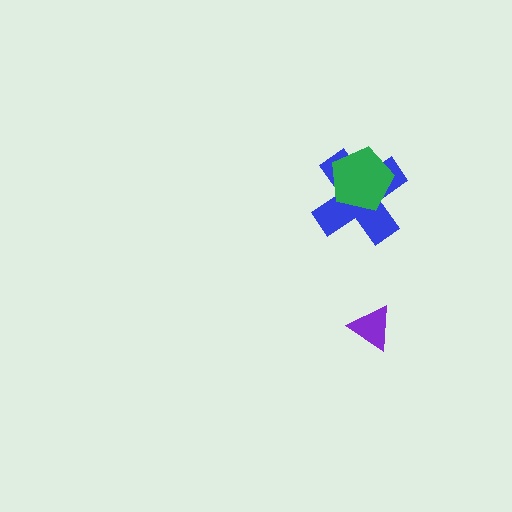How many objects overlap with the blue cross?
1 object overlaps with the blue cross.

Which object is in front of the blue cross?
The green pentagon is in front of the blue cross.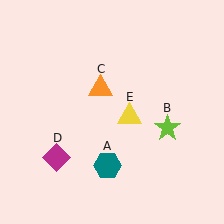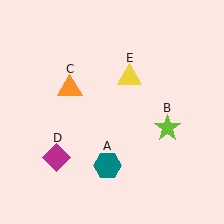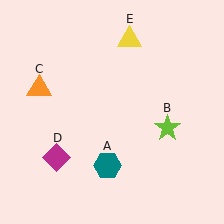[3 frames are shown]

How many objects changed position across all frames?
2 objects changed position: orange triangle (object C), yellow triangle (object E).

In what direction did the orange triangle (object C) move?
The orange triangle (object C) moved left.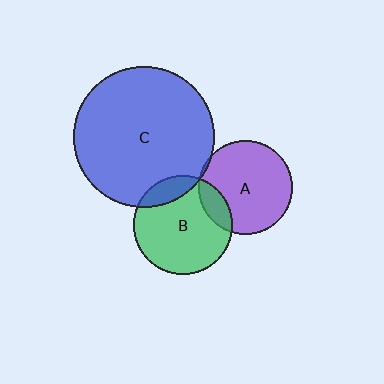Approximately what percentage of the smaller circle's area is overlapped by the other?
Approximately 5%.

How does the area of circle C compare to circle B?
Approximately 2.0 times.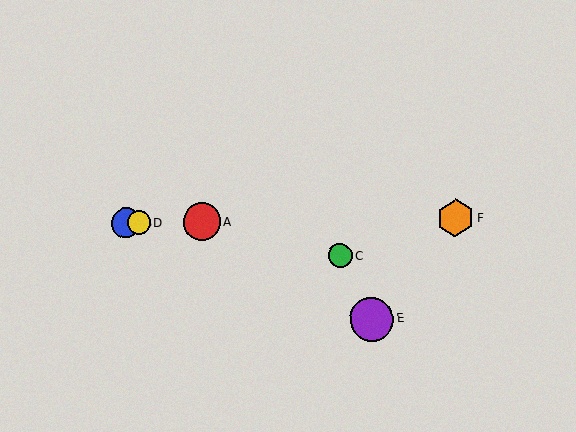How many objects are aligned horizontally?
4 objects (A, B, D, F) are aligned horizontally.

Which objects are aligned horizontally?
Objects A, B, D, F are aligned horizontally.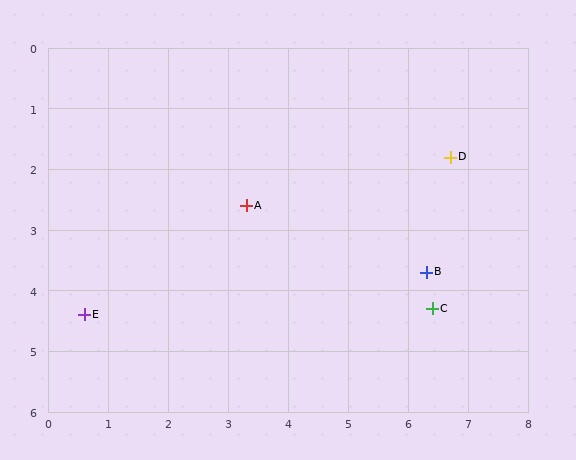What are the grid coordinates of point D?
Point D is at approximately (6.7, 1.8).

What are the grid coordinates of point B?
Point B is at approximately (6.3, 3.7).